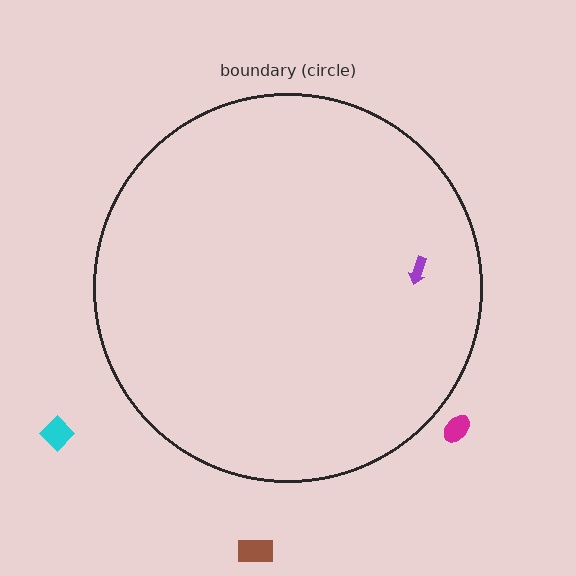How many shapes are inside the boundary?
1 inside, 3 outside.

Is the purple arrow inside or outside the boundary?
Inside.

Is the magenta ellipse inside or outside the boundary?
Outside.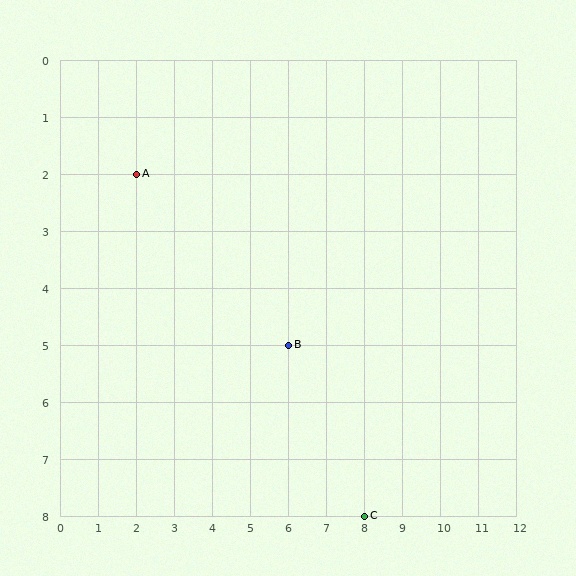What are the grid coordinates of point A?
Point A is at grid coordinates (2, 2).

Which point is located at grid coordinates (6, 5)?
Point B is at (6, 5).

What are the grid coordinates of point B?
Point B is at grid coordinates (6, 5).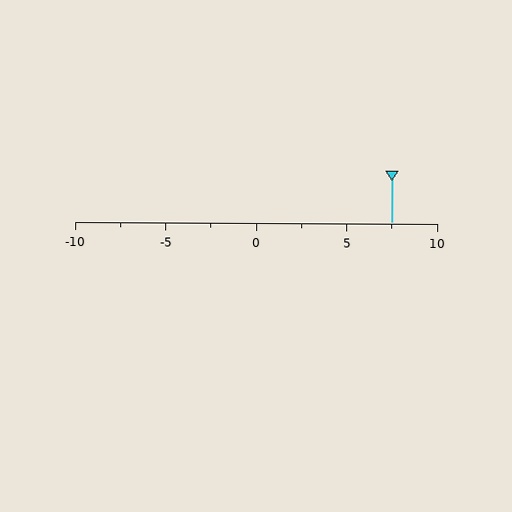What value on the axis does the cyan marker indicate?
The marker indicates approximately 7.5.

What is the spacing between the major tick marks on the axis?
The major ticks are spaced 5 apart.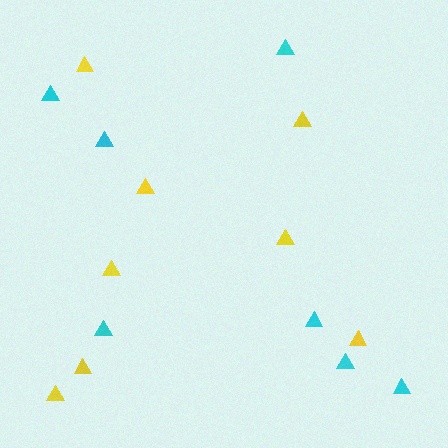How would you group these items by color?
There are 2 groups: one group of cyan triangles (7) and one group of yellow triangles (8).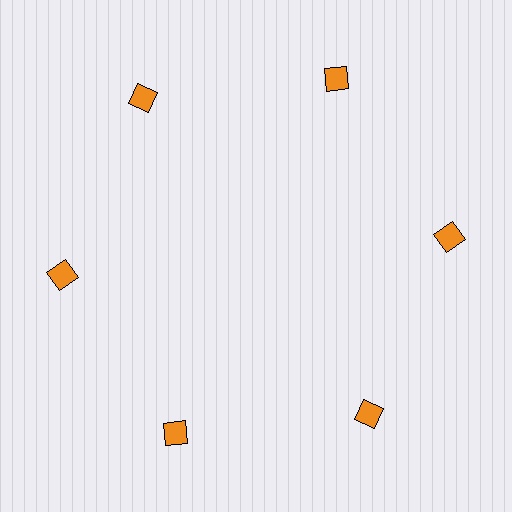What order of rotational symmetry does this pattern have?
This pattern has 6-fold rotational symmetry.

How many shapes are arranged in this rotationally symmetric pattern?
There are 6 shapes, arranged in 6 groups of 1.